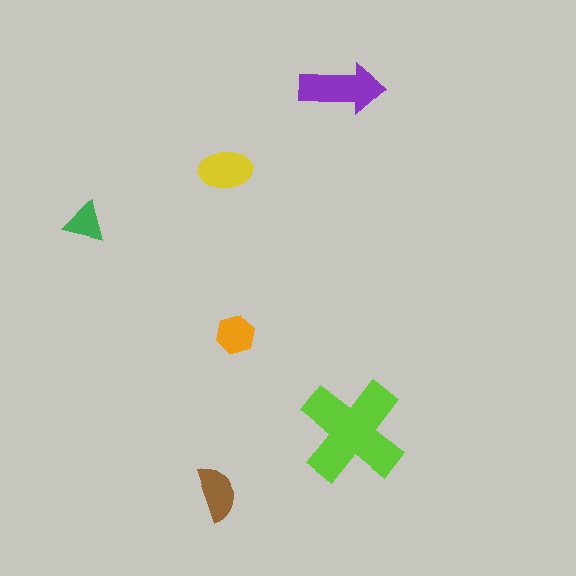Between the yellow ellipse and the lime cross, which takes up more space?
The lime cross.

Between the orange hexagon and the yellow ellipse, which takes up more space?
The yellow ellipse.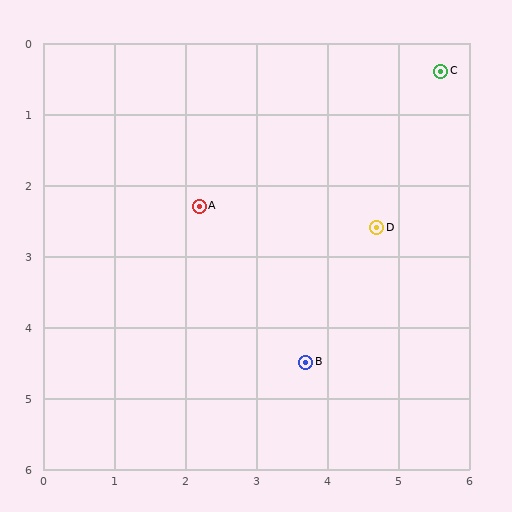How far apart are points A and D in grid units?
Points A and D are about 2.5 grid units apart.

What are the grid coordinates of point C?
Point C is at approximately (5.6, 0.4).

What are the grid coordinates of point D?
Point D is at approximately (4.7, 2.6).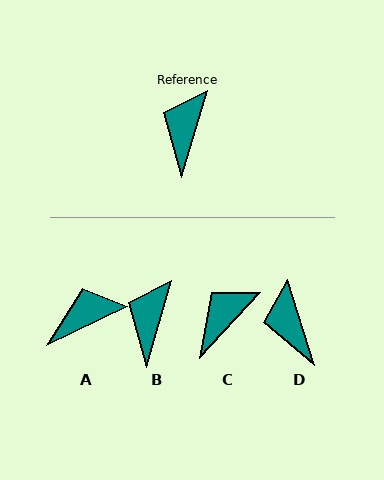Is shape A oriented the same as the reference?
No, it is off by about 48 degrees.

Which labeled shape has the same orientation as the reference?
B.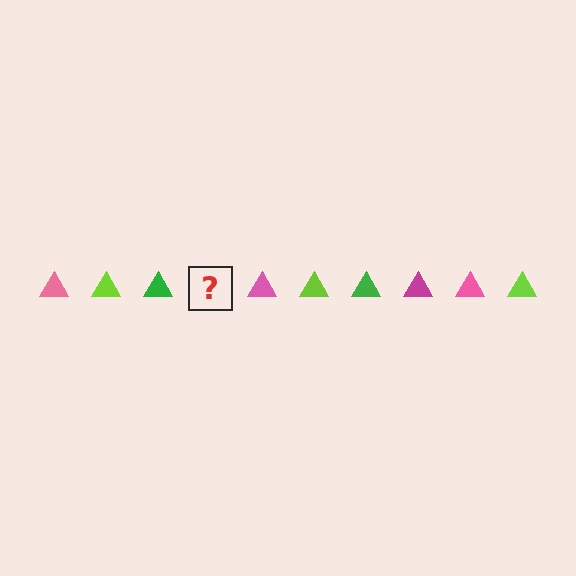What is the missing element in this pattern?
The missing element is a magenta triangle.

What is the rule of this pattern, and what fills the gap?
The rule is that the pattern cycles through pink, lime, green, magenta triangles. The gap should be filled with a magenta triangle.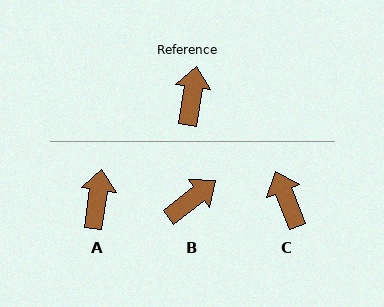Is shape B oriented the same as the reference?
No, it is off by about 44 degrees.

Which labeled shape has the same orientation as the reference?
A.